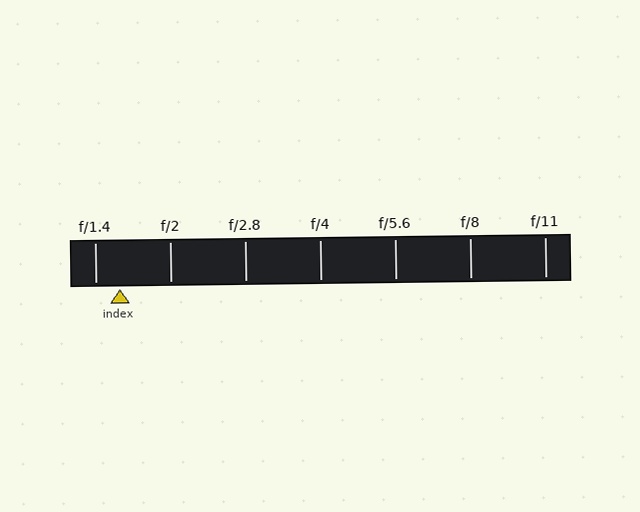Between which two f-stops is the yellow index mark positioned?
The index mark is between f/1.4 and f/2.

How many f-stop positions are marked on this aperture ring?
There are 7 f-stop positions marked.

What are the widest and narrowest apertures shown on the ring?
The widest aperture shown is f/1.4 and the narrowest is f/11.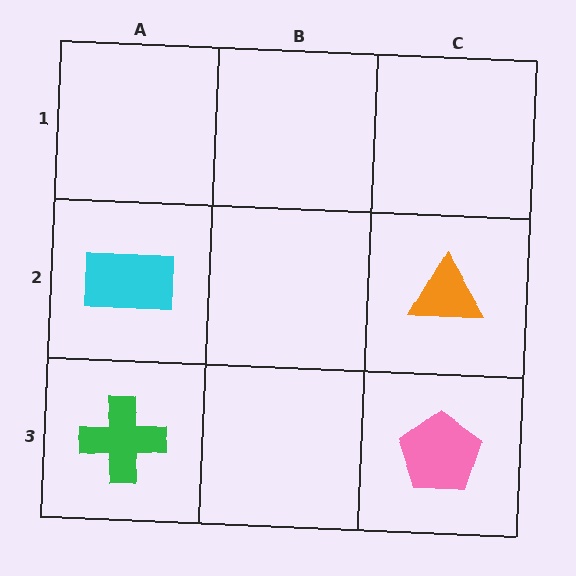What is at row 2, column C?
An orange triangle.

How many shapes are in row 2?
2 shapes.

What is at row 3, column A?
A green cross.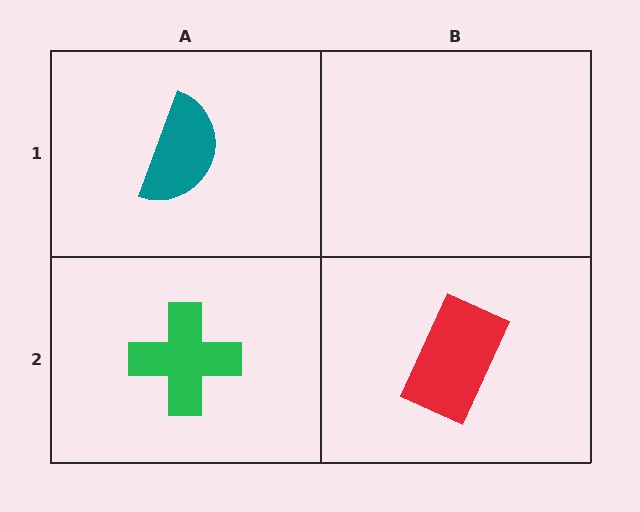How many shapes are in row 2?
2 shapes.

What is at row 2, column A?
A green cross.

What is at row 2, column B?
A red rectangle.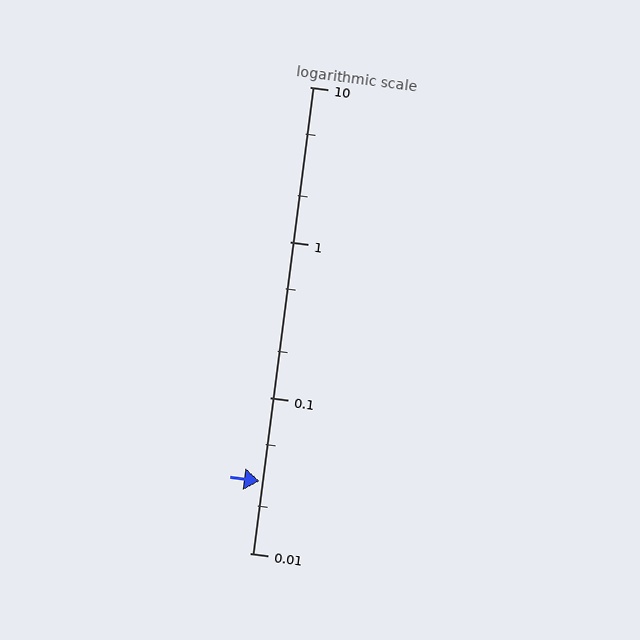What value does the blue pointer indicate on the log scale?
The pointer indicates approximately 0.029.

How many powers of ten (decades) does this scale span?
The scale spans 3 decades, from 0.01 to 10.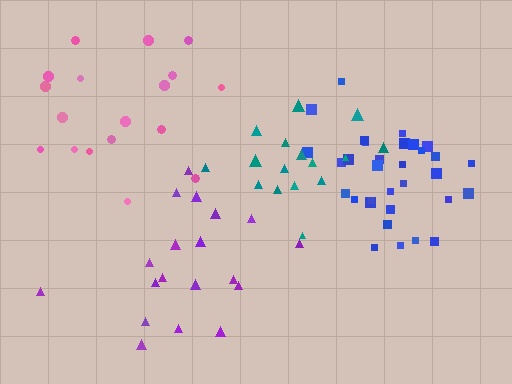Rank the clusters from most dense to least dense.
blue, purple, teal, pink.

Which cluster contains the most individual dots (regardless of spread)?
Blue (32).